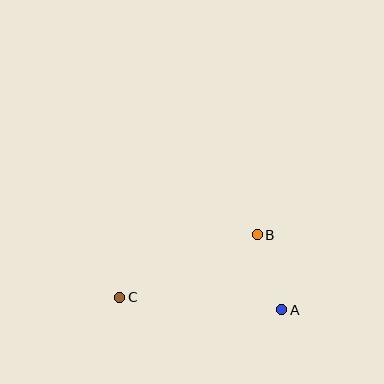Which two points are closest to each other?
Points A and B are closest to each other.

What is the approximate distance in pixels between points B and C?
The distance between B and C is approximately 151 pixels.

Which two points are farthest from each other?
Points A and C are farthest from each other.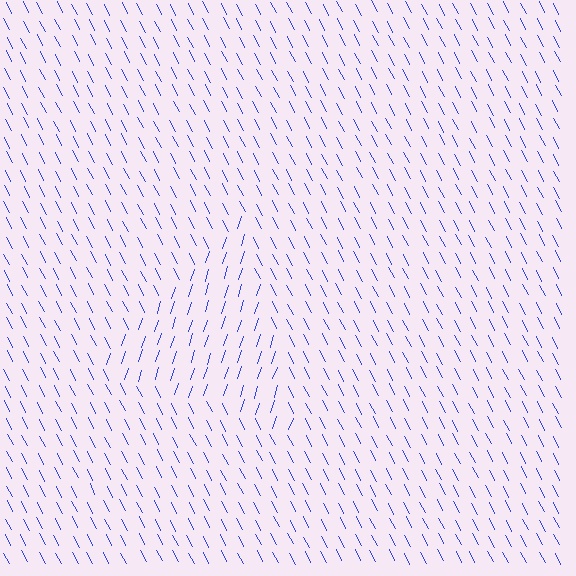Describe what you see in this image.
The image is filled with small blue line segments. A triangle region in the image has lines oriented differently from the surrounding lines, creating a visible texture boundary.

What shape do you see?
I see a triangle.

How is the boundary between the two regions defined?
The boundary is defined purely by a change in line orientation (approximately 45 degrees difference). All lines are the same color and thickness.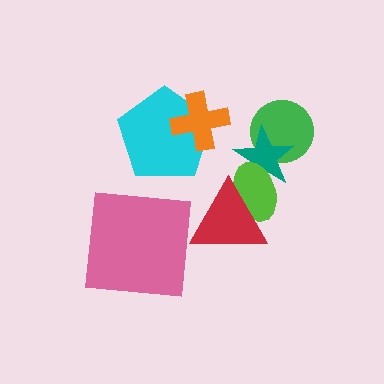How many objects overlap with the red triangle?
1 object overlaps with the red triangle.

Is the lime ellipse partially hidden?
Yes, it is partially covered by another shape.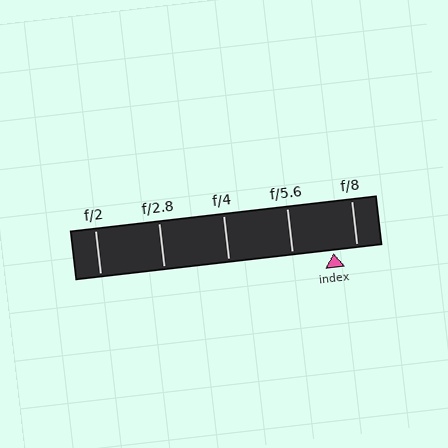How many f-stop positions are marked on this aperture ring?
There are 5 f-stop positions marked.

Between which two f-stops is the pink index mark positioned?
The index mark is between f/5.6 and f/8.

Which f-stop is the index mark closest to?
The index mark is closest to f/8.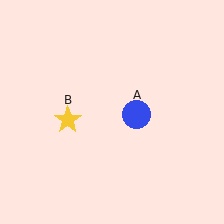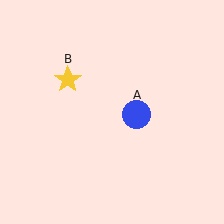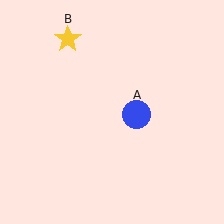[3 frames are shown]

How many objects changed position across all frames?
1 object changed position: yellow star (object B).